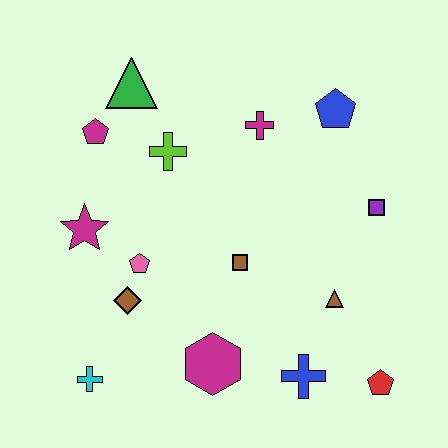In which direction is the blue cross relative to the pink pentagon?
The blue cross is to the right of the pink pentagon.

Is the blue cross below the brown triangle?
Yes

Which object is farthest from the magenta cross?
The cyan cross is farthest from the magenta cross.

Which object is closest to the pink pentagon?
The brown diamond is closest to the pink pentagon.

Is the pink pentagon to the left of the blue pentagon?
Yes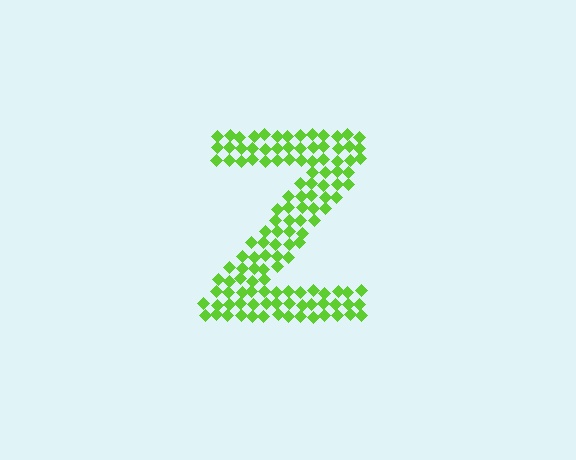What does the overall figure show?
The overall figure shows the letter Z.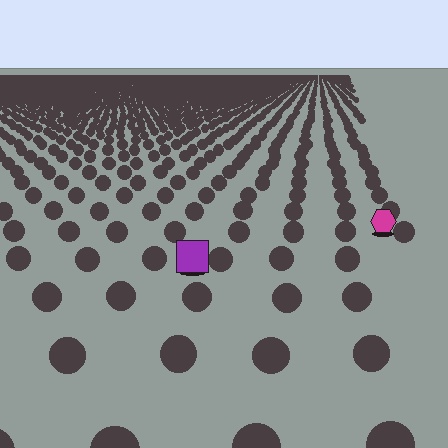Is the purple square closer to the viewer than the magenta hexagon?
Yes. The purple square is closer — you can tell from the texture gradient: the ground texture is coarser near it.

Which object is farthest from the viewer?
The magenta hexagon is farthest from the viewer. It appears smaller and the ground texture around it is denser.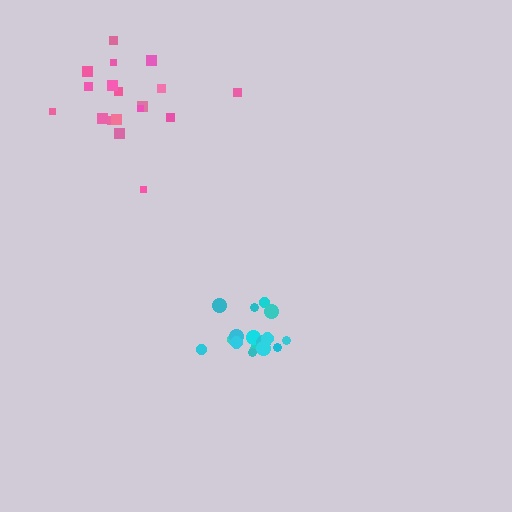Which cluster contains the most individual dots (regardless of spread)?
Pink (18).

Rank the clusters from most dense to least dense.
cyan, pink.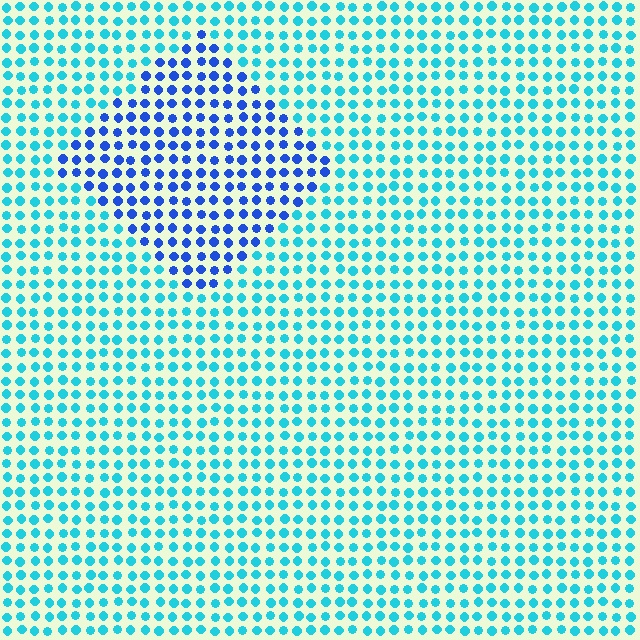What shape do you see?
I see a diamond.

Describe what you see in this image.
The image is filled with small cyan elements in a uniform arrangement. A diamond-shaped region is visible where the elements are tinted to a slightly different hue, forming a subtle color boundary.